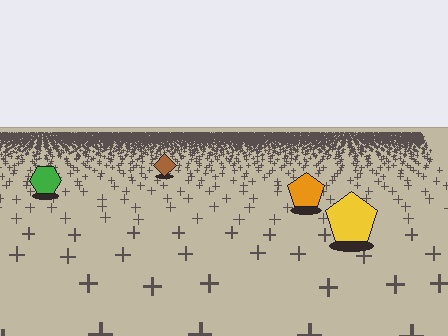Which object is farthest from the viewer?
The brown diamond is farthest from the viewer. It appears smaller and the ground texture around it is denser.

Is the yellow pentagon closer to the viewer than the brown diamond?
Yes. The yellow pentagon is closer — you can tell from the texture gradient: the ground texture is coarser near it.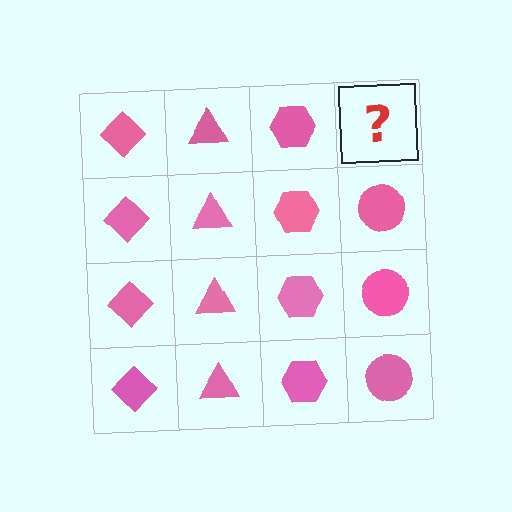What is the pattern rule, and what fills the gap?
The rule is that each column has a consistent shape. The gap should be filled with a pink circle.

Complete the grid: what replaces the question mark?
The question mark should be replaced with a pink circle.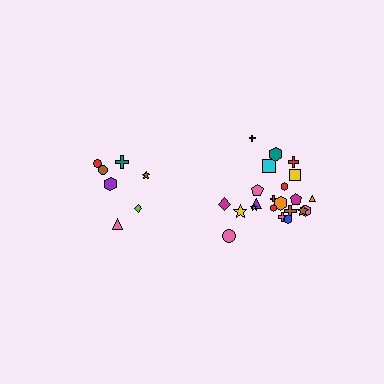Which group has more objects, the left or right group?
The right group.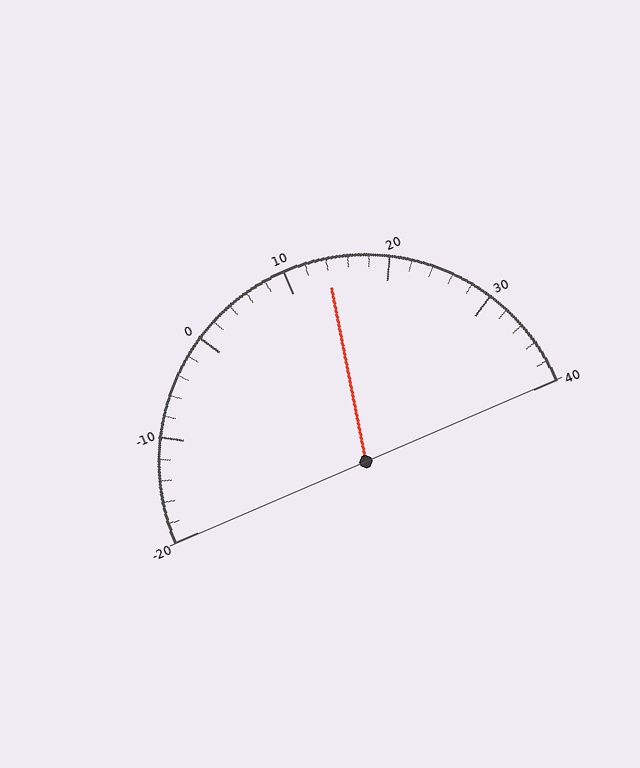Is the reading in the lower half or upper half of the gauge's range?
The reading is in the upper half of the range (-20 to 40).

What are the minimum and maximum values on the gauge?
The gauge ranges from -20 to 40.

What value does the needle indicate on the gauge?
The needle indicates approximately 14.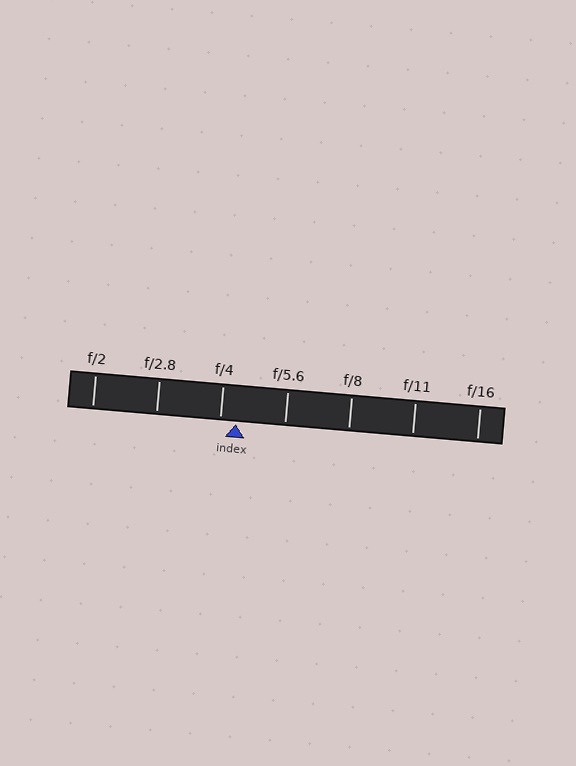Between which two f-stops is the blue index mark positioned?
The index mark is between f/4 and f/5.6.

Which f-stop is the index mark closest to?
The index mark is closest to f/4.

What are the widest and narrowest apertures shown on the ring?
The widest aperture shown is f/2 and the narrowest is f/16.